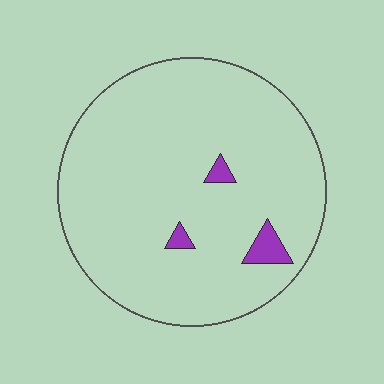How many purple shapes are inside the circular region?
3.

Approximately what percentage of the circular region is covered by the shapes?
Approximately 5%.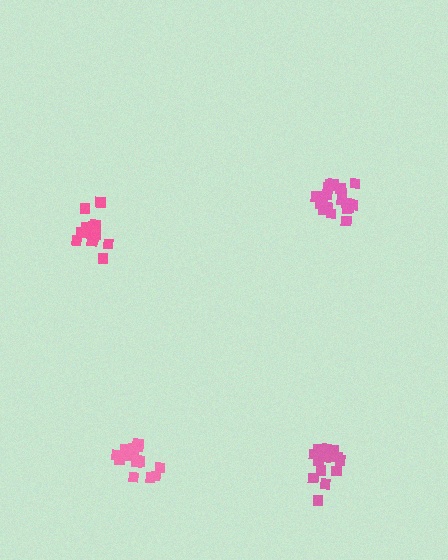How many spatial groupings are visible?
There are 4 spatial groupings.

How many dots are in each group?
Group 1: 15 dots, Group 2: 15 dots, Group 3: 20 dots, Group 4: 16 dots (66 total).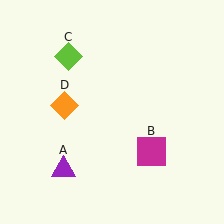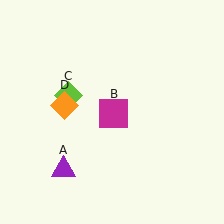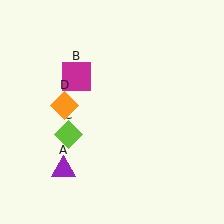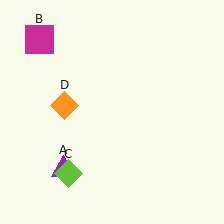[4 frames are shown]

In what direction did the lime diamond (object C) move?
The lime diamond (object C) moved down.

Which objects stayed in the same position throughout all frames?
Purple triangle (object A) and orange diamond (object D) remained stationary.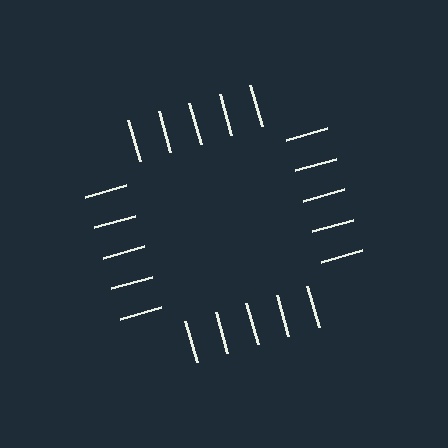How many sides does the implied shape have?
4 sides — the line-ends trace a square.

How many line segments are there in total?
20 — 5 along each of the 4 edges.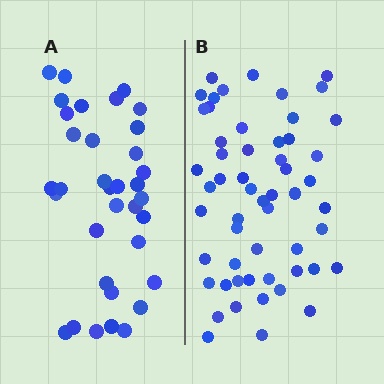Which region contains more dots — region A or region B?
Region B (the right region) has more dots.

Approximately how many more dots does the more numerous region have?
Region B has approximately 20 more dots than region A.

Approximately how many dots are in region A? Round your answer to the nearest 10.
About 40 dots. (The exact count is 35, which rounds to 40.)